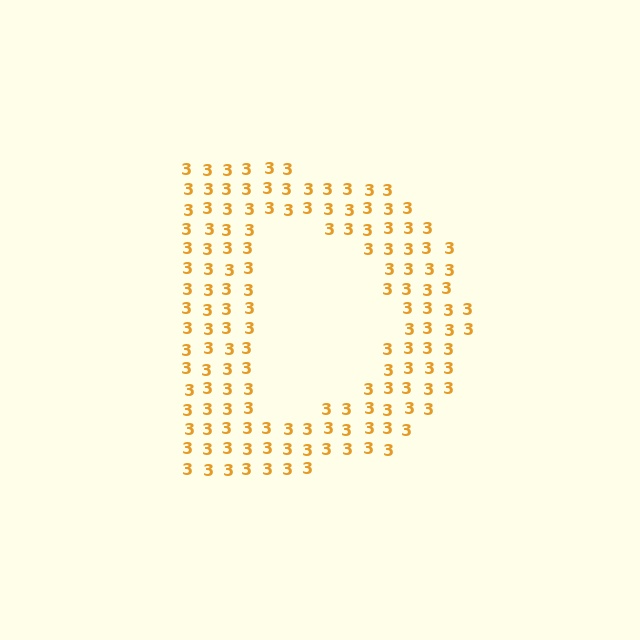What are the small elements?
The small elements are digit 3's.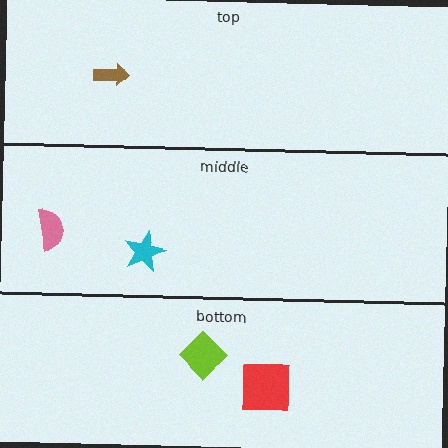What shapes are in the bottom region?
The lime diamond, the red square.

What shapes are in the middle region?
The cyan star, the pink semicircle.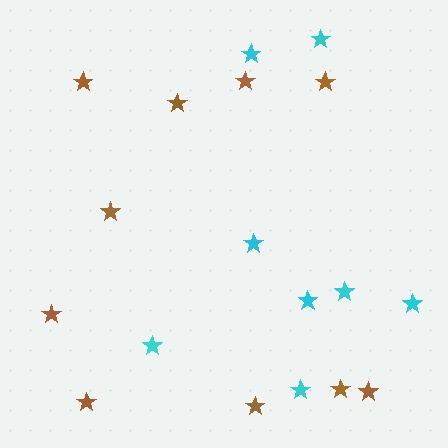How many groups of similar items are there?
There are 2 groups: one group of cyan stars (8) and one group of brown stars (10).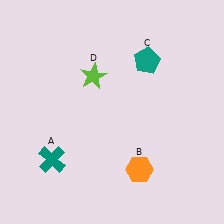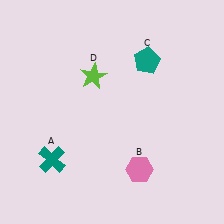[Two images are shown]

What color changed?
The hexagon (B) changed from orange in Image 1 to pink in Image 2.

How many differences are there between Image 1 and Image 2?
There is 1 difference between the two images.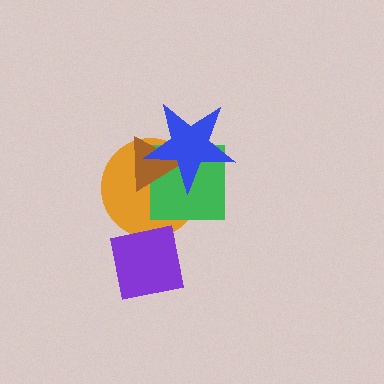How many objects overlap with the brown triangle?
3 objects overlap with the brown triangle.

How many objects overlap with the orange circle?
4 objects overlap with the orange circle.